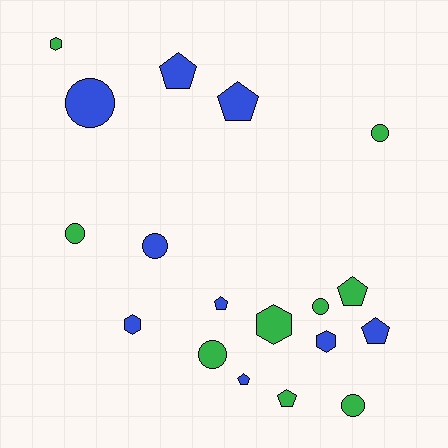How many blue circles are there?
There are 2 blue circles.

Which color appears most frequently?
Blue, with 9 objects.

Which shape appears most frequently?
Circle, with 7 objects.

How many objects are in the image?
There are 18 objects.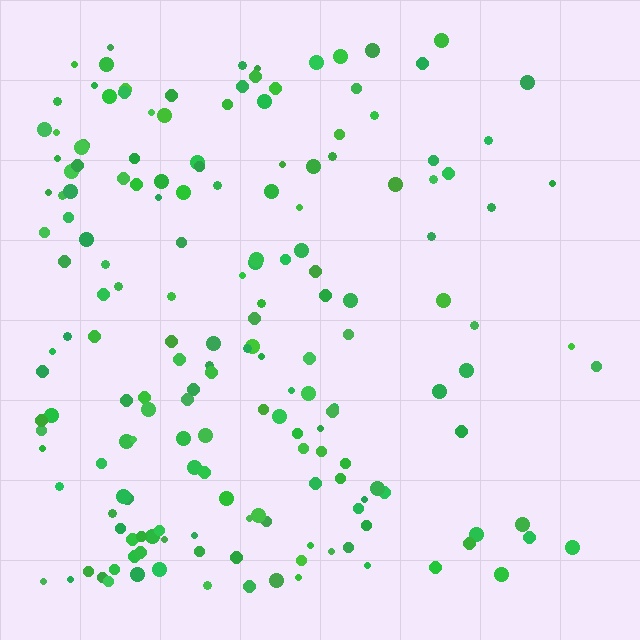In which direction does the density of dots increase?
From right to left, with the left side densest.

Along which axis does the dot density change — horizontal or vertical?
Horizontal.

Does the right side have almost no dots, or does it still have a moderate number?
Still a moderate number, just noticeably fewer than the left.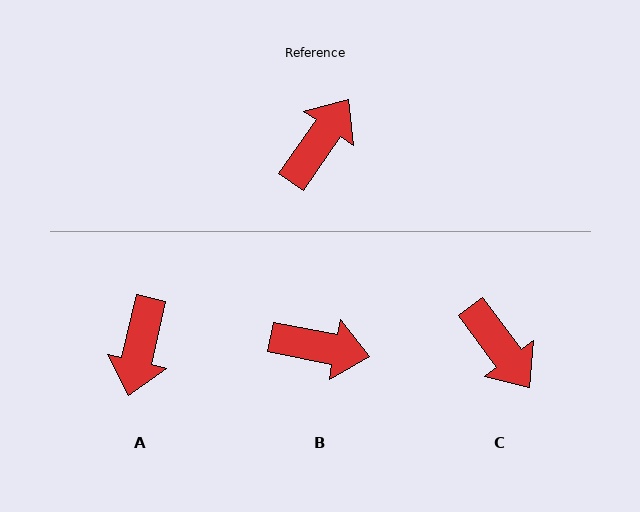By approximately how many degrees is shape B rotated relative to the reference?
Approximately 66 degrees clockwise.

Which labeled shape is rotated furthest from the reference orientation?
A, about 158 degrees away.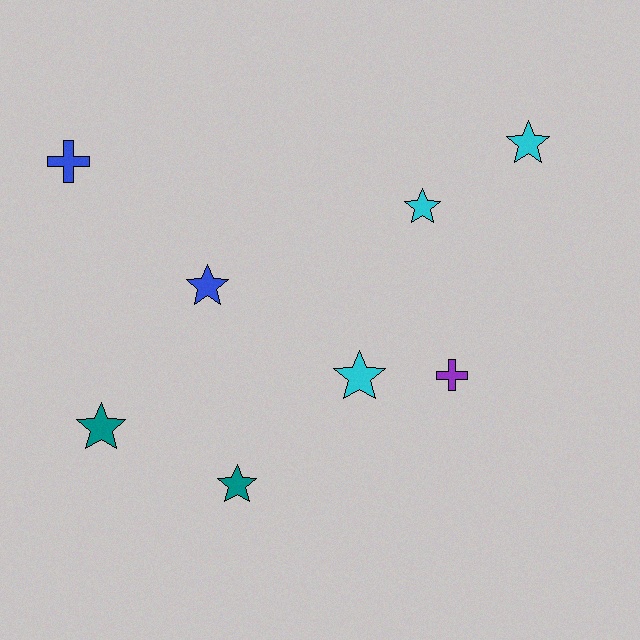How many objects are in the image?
There are 8 objects.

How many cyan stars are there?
There are 3 cyan stars.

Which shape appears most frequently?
Star, with 6 objects.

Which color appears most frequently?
Cyan, with 3 objects.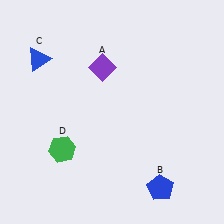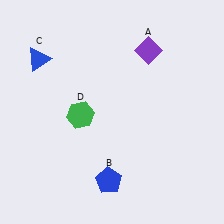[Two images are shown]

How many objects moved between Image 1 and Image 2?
3 objects moved between the two images.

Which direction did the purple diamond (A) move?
The purple diamond (A) moved right.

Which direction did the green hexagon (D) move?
The green hexagon (D) moved up.